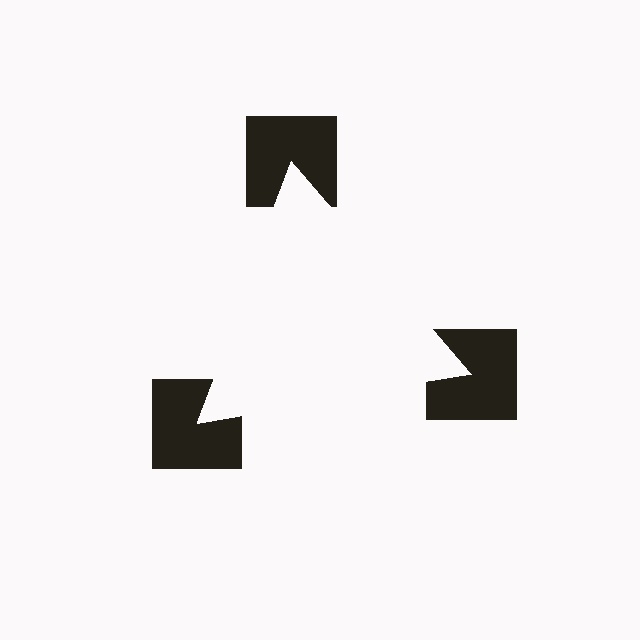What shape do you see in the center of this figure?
An illusory triangle — its edges are inferred from the aligned wedge cuts in the notched squares, not physically drawn.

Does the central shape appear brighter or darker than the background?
It typically appears slightly brighter than the background, even though no actual brightness change is drawn.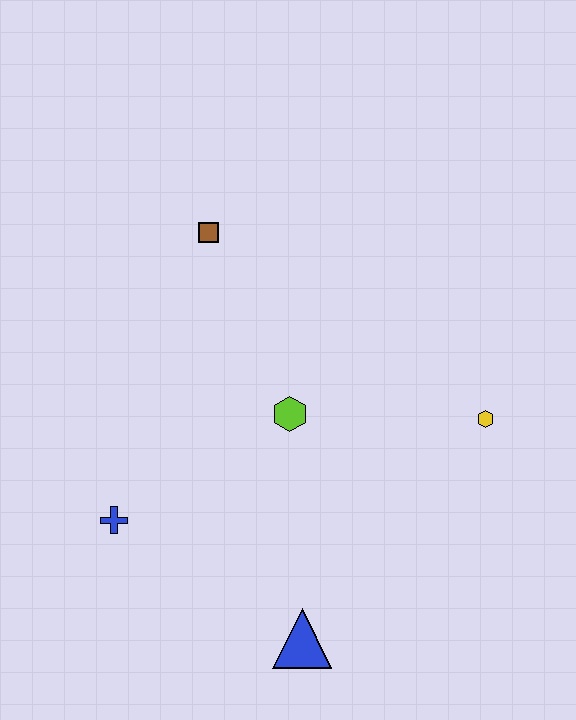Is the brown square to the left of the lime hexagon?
Yes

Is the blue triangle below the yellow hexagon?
Yes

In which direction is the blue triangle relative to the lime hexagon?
The blue triangle is below the lime hexagon.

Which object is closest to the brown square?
The lime hexagon is closest to the brown square.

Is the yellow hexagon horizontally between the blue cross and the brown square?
No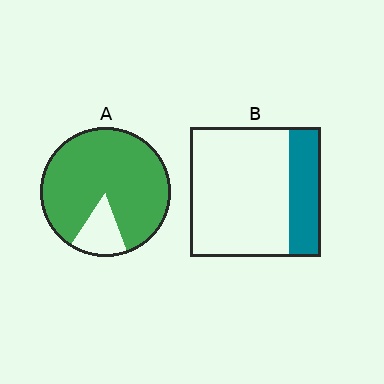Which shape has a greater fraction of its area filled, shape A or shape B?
Shape A.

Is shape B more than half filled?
No.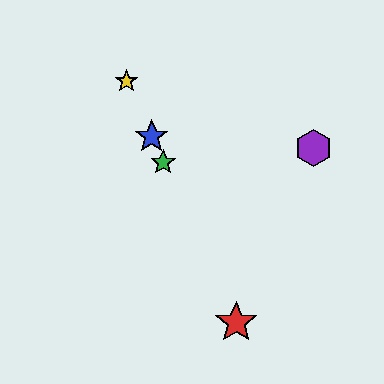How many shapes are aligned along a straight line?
4 shapes (the red star, the blue star, the green star, the yellow star) are aligned along a straight line.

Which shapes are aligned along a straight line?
The red star, the blue star, the green star, the yellow star are aligned along a straight line.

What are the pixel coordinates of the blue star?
The blue star is at (152, 136).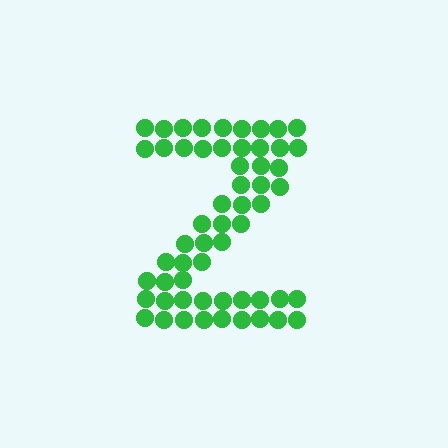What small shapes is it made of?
It is made of small circles.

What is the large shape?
The large shape is the letter Z.